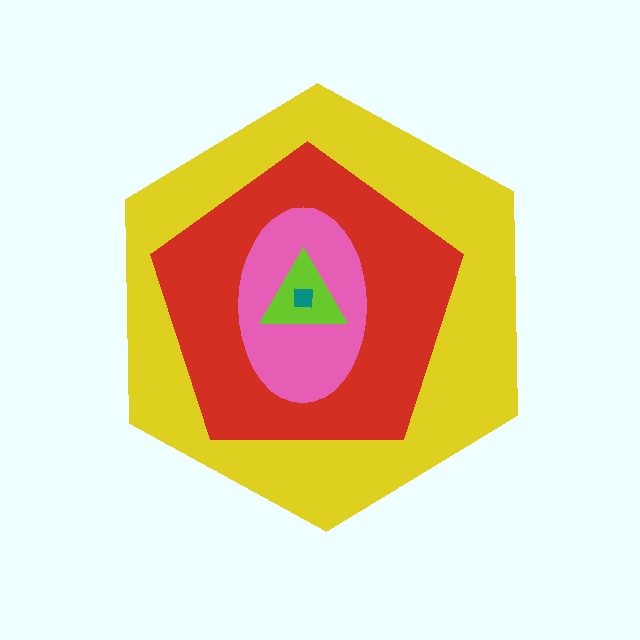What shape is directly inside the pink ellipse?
The lime triangle.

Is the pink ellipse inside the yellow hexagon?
Yes.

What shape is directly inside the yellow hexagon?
The red pentagon.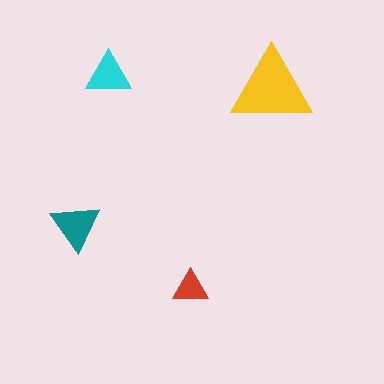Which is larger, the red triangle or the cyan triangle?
The cyan one.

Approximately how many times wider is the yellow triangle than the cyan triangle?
About 2 times wider.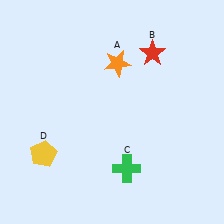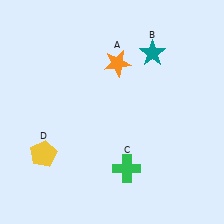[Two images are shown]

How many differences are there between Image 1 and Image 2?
There is 1 difference between the two images.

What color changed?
The star (B) changed from red in Image 1 to teal in Image 2.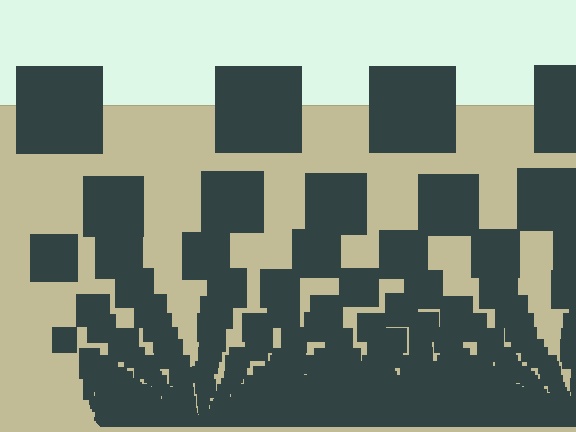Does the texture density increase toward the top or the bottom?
Density increases toward the bottom.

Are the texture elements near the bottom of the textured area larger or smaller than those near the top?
Smaller. The gradient is inverted — elements near the bottom are smaller and denser.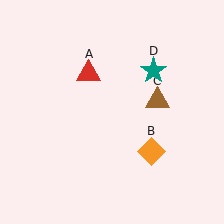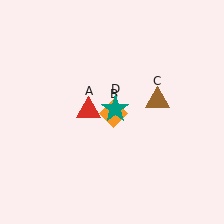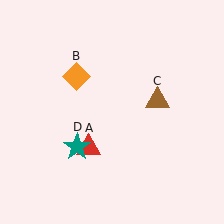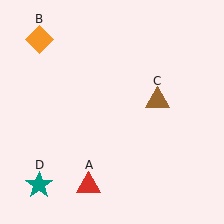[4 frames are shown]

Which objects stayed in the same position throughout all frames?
Brown triangle (object C) remained stationary.